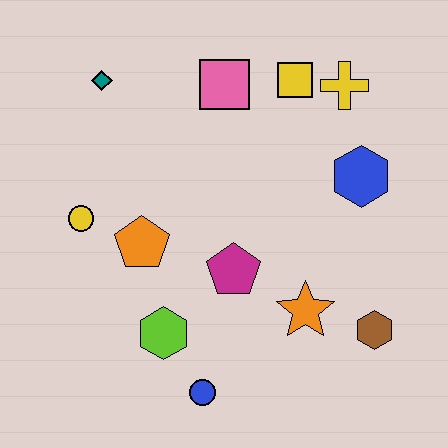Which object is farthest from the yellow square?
The blue circle is farthest from the yellow square.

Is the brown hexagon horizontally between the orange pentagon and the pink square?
No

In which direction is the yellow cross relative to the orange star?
The yellow cross is above the orange star.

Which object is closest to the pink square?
The yellow square is closest to the pink square.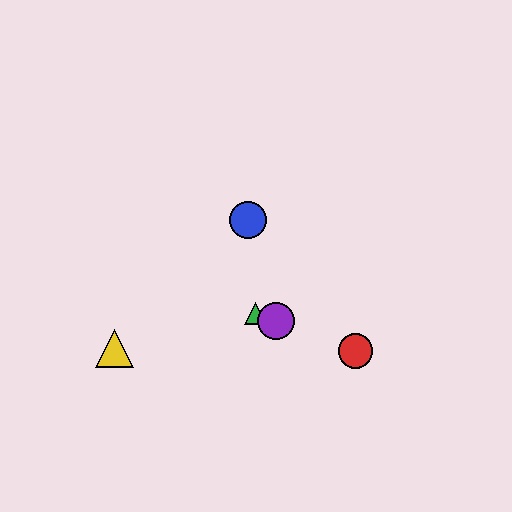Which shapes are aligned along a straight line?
The red circle, the green triangle, the purple circle are aligned along a straight line.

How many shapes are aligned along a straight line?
3 shapes (the red circle, the green triangle, the purple circle) are aligned along a straight line.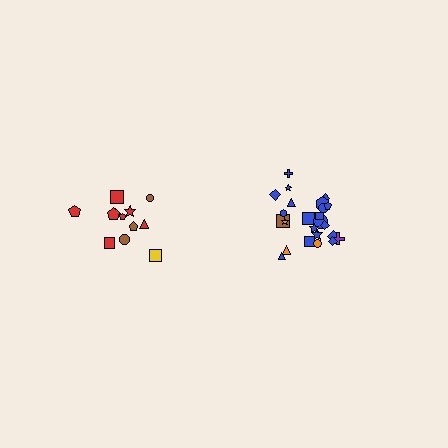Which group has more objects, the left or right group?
The right group.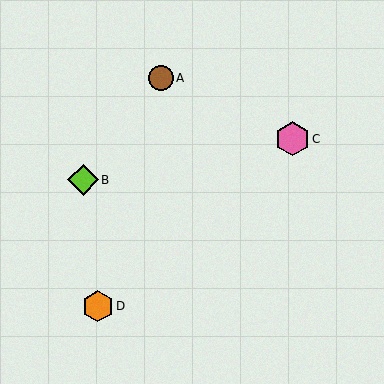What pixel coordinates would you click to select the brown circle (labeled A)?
Click at (161, 78) to select the brown circle A.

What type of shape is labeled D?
Shape D is an orange hexagon.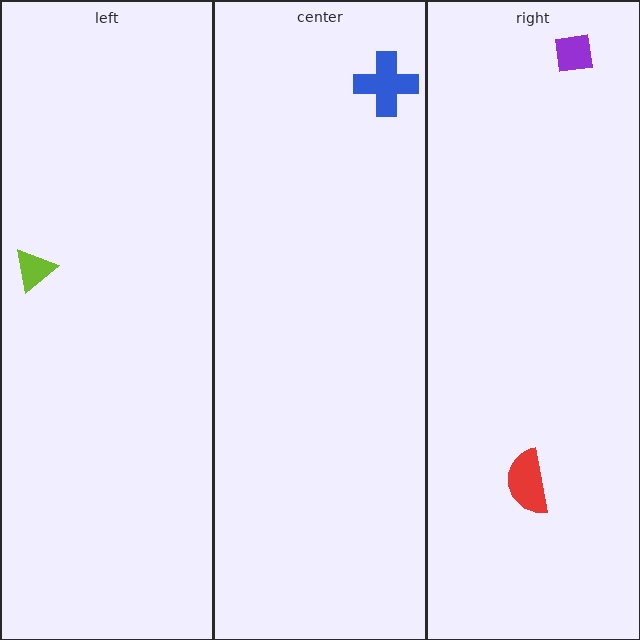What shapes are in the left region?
The lime triangle.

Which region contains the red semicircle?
The right region.